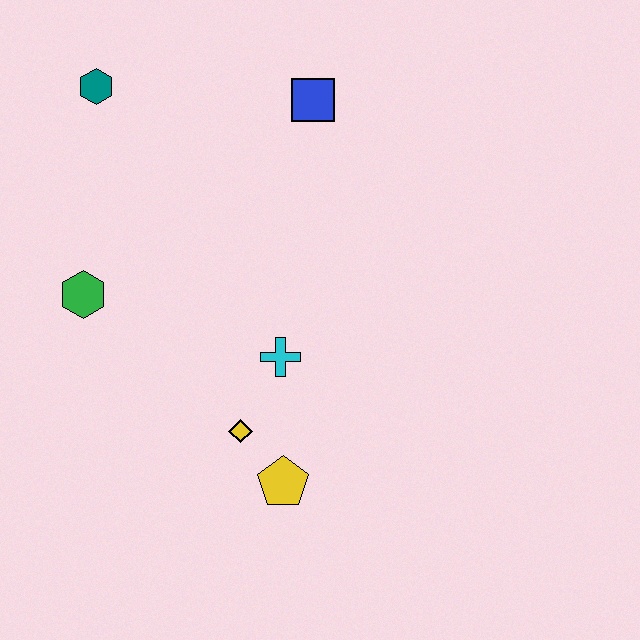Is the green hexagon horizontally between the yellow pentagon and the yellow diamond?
No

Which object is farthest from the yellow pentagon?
The teal hexagon is farthest from the yellow pentagon.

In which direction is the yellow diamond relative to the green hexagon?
The yellow diamond is to the right of the green hexagon.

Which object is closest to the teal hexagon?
The green hexagon is closest to the teal hexagon.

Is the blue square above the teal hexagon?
No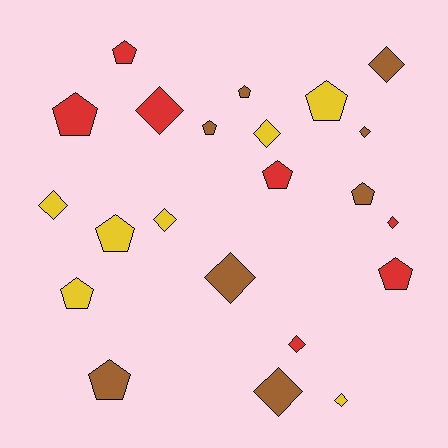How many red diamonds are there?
There are 3 red diamonds.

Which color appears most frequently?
Brown, with 8 objects.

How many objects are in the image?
There are 22 objects.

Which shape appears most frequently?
Diamond, with 11 objects.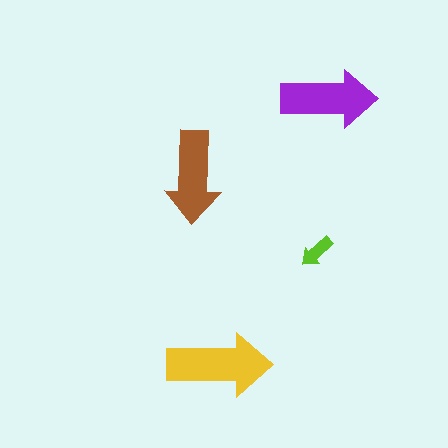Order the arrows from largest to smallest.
the yellow one, the purple one, the brown one, the lime one.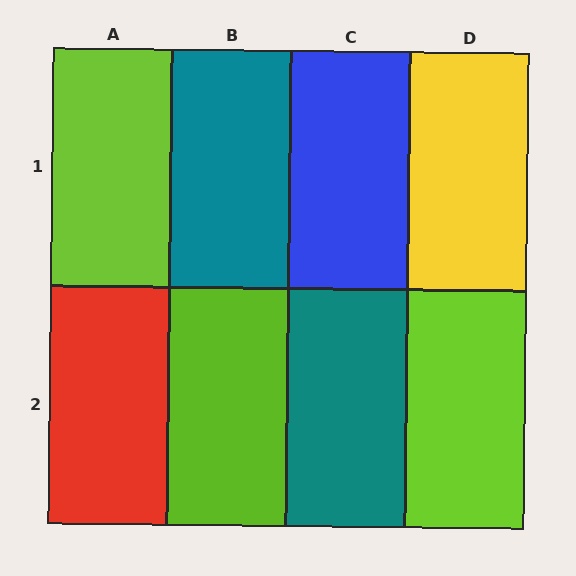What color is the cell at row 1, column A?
Lime.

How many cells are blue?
1 cell is blue.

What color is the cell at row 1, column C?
Blue.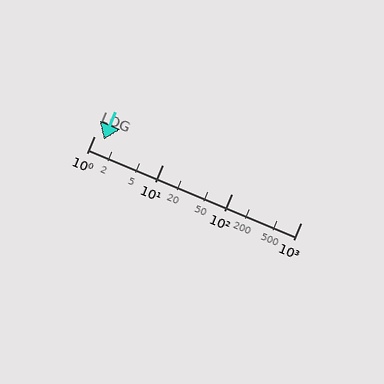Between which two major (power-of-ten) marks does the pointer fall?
The pointer is between 1 and 10.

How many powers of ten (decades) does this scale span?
The scale spans 3 decades, from 1 to 1000.